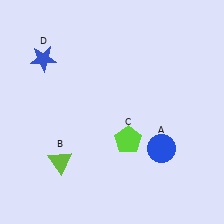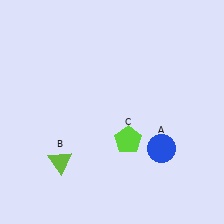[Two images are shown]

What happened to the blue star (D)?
The blue star (D) was removed in Image 2. It was in the top-left area of Image 1.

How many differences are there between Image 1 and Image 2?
There is 1 difference between the two images.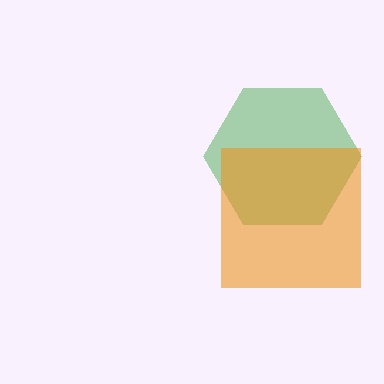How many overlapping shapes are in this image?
There are 2 overlapping shapes in the image.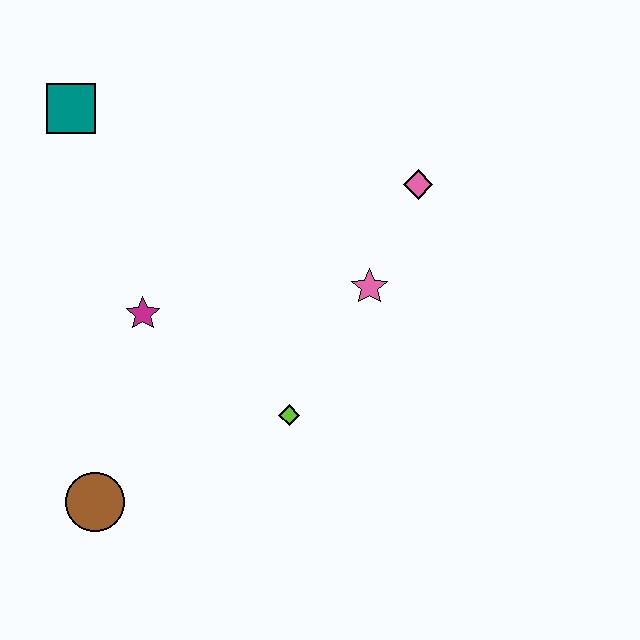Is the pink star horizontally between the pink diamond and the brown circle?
Yes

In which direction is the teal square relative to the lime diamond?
The teal square is above the lime diamond.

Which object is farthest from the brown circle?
The pink diamond is farthest from the brown circle.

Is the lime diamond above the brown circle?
Yes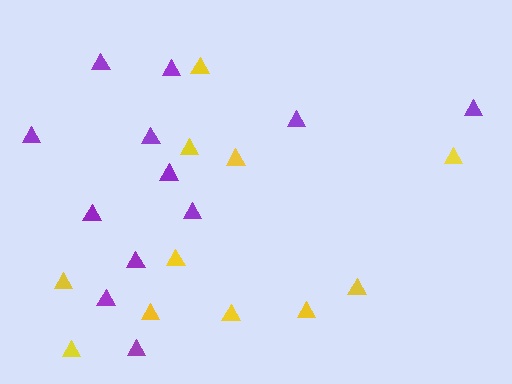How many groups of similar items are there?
There are 2 groups: one group of yellow triangles (11) and one group of purple triangles (12).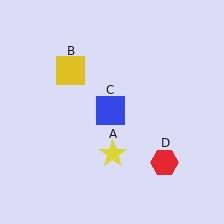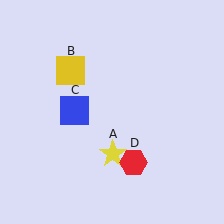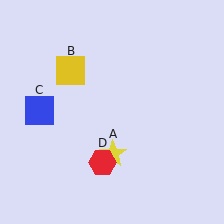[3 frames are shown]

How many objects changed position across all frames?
2 objects changed position: blue square (object C), red hexagon (object D).